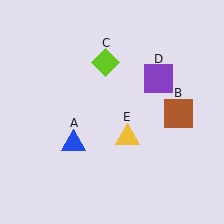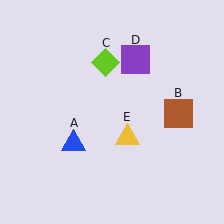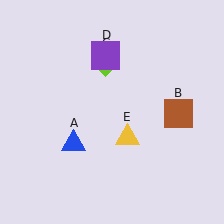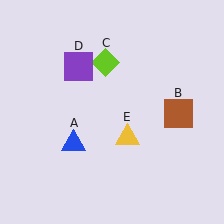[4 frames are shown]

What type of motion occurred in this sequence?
The purple square (object D) rotated counterclockwise around the center of the scene.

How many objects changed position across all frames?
1 object changed position: purple square (object D).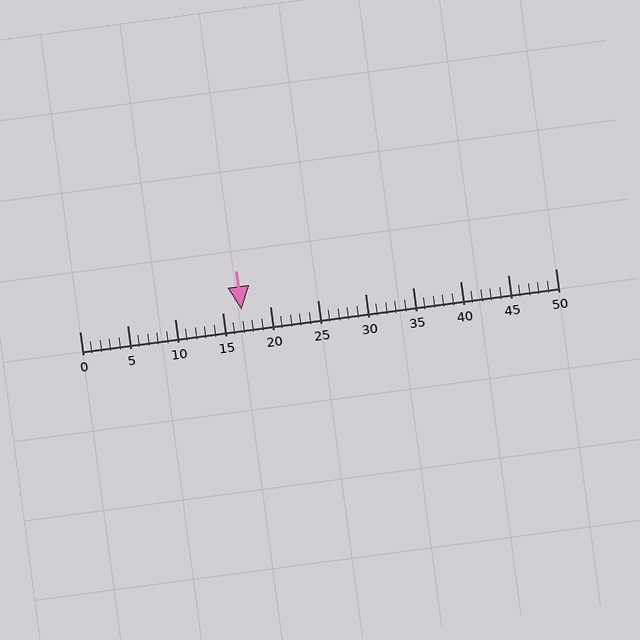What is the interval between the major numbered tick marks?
The major tick marks are spaced 5 units apart.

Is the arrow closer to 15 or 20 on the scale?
The arrow is closer to 15.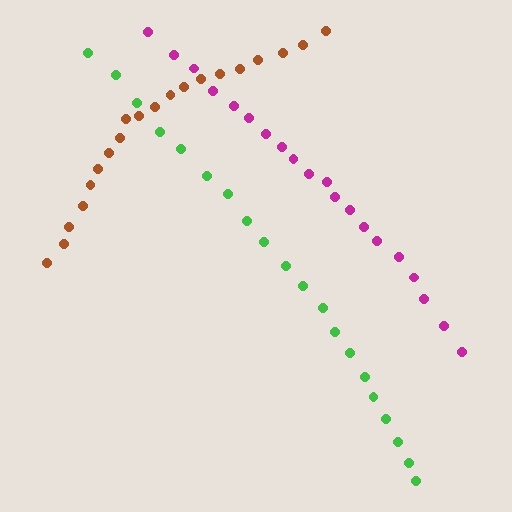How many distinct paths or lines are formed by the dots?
There are 3 distinct paths.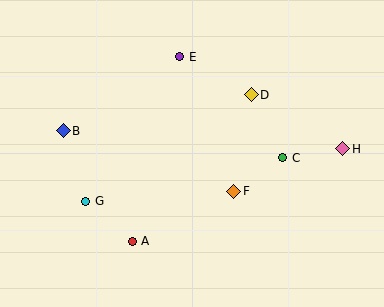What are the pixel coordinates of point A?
Point A is at (132, 241).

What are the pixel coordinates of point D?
Point D is at (251, 95).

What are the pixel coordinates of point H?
Point H is at (343, 149).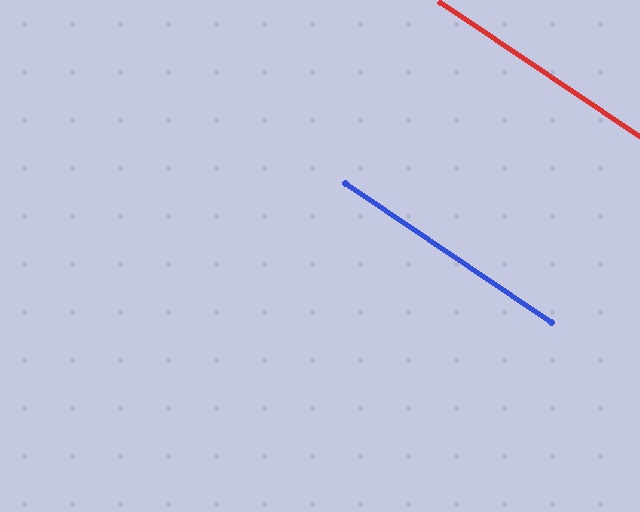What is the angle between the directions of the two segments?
Approximately 0 degrees.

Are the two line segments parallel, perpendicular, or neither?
Parallel — their directions differ by only 0.1°.